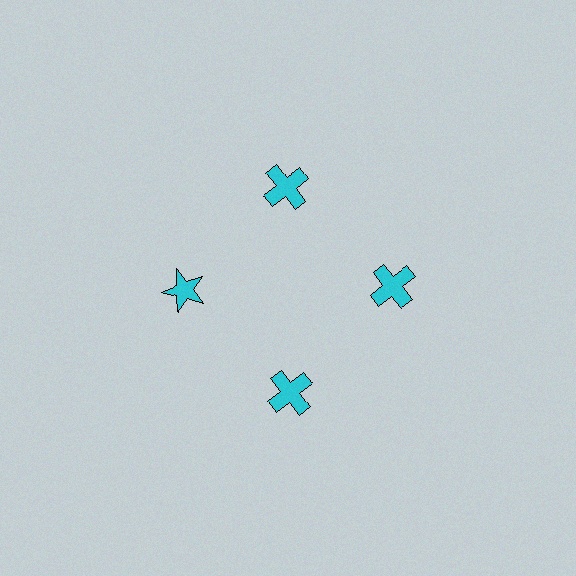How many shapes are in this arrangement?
There are 4 shapes arranged in a ring pattern.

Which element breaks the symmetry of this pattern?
The cyan star at roughly the 9 o'clock position breaks the symmetry. All other shapes are cyan crosses.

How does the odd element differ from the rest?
It has a different shape: star instead of cross.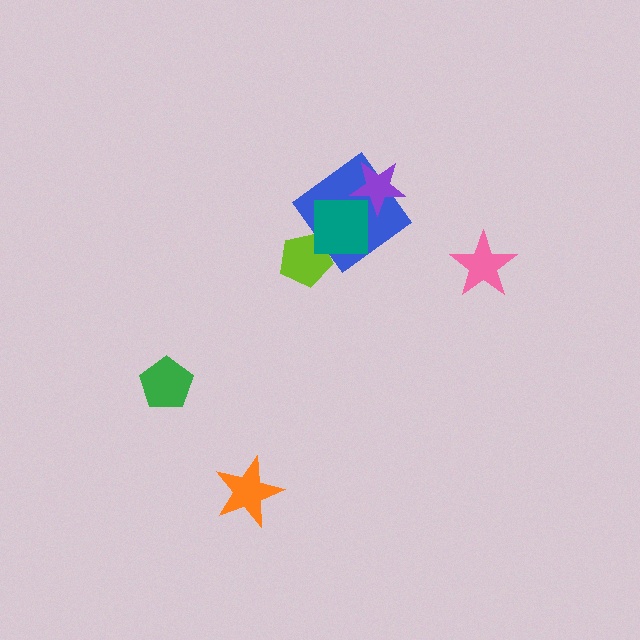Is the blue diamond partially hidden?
Yes, it is partially covered by another shape.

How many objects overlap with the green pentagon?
0 objects overlap with the green pentagon.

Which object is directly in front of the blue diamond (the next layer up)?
The teal square is directly in front of the blue diamond.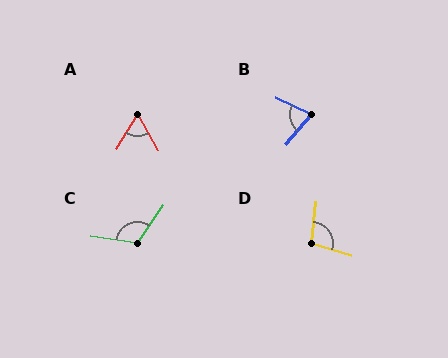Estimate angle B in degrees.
Approximately 74 degrees.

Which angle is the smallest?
A, at approximately 61 degrees.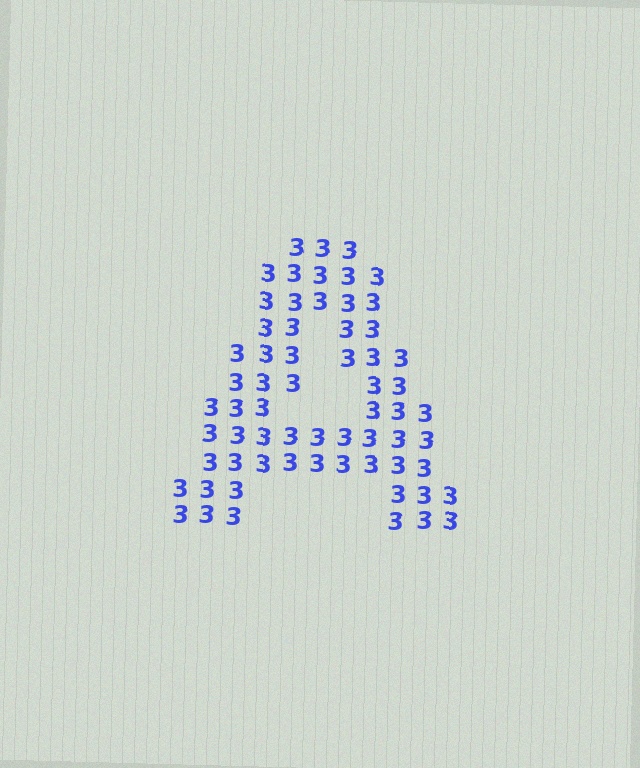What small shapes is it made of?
It is made of small digit 3's.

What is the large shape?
The large shape is the letter A.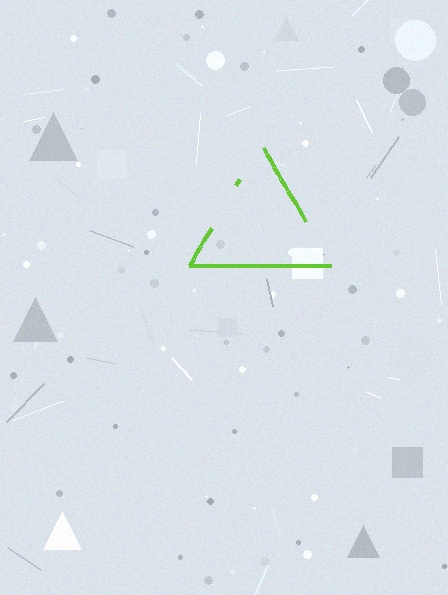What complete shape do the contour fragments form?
The contour fragments form a triangle.